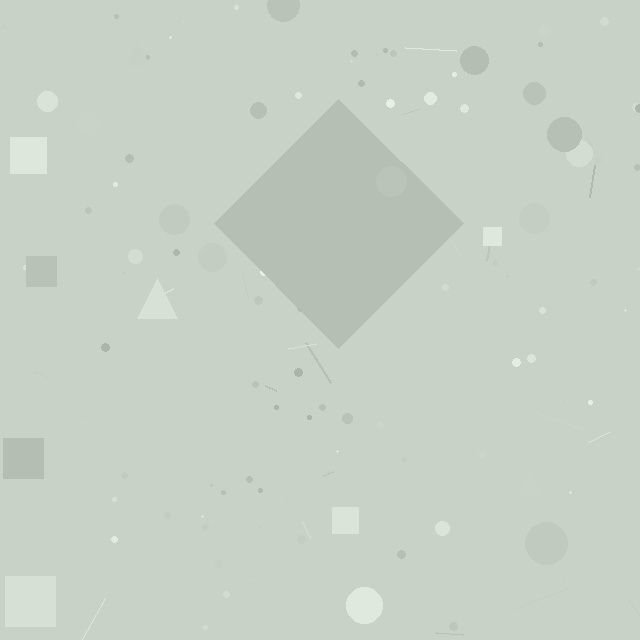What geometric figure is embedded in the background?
A diamond is embedded in the background.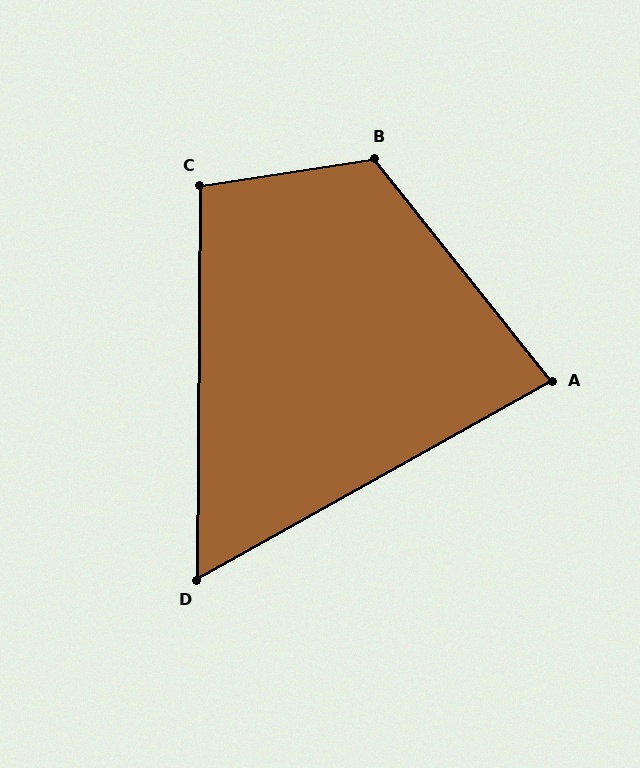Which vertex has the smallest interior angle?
D, at approximately 60 degrees.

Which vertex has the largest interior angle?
B, at approximately 120 degrees.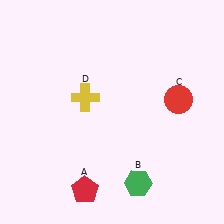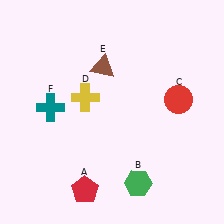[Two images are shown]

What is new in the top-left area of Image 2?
A brown triangle (E) was added in the top-left area of Image 2.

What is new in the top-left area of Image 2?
A teal cross (F) was added in the top-left area of Image 2.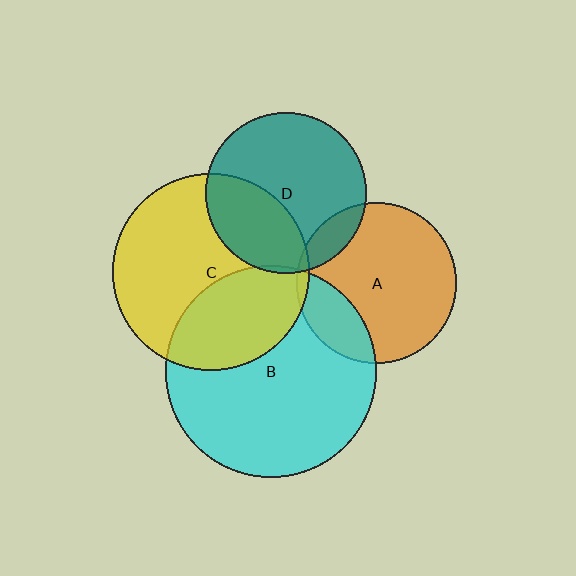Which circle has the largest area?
Circle B (cyan).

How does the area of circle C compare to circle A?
Approximately 1.5 times.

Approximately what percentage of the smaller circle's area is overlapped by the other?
Approximately 35%.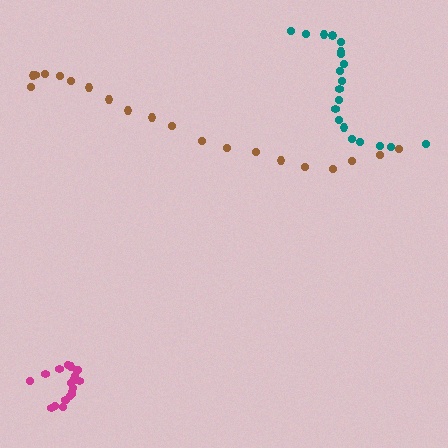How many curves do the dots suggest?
There are 3 distinct paths.